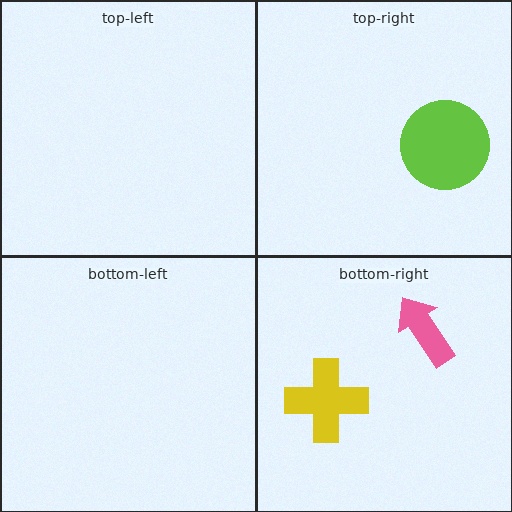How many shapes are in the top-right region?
1.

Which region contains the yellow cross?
The bottom-right region.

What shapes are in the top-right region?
The lime circle.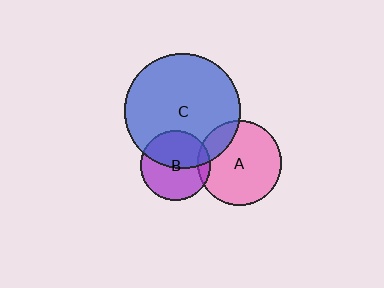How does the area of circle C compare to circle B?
Approximately 2.7 times.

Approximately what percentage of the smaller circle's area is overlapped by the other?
Approximately 10%.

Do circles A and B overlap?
Yes.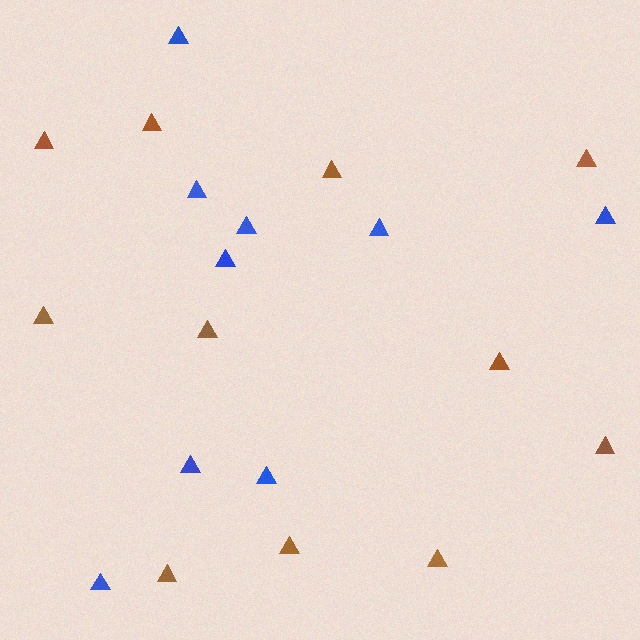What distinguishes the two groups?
There are 2 groups: one group of brown triangles (11) and one group of blue triangles (9).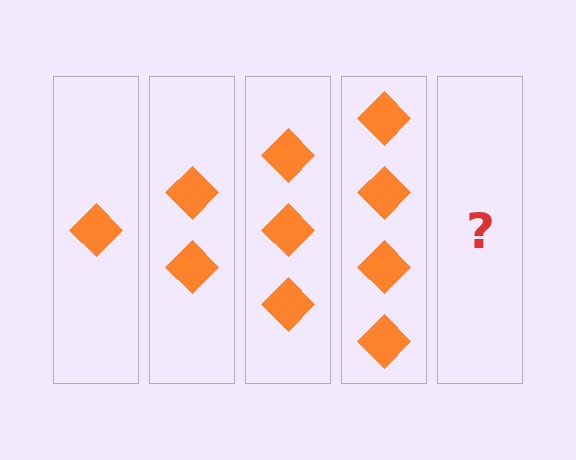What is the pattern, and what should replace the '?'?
The pattern is that each step adds one more diamond. The '?' should be 5 diamonds.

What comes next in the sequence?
The next element should be 5 diamonds.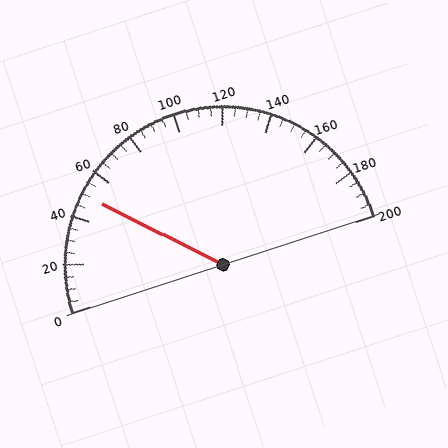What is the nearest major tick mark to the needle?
The nearest major tick mark is 40.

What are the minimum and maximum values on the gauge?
The gauge ranges from 0 to 200.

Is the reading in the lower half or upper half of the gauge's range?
The reading is in the lower half of the range (0 to 200).